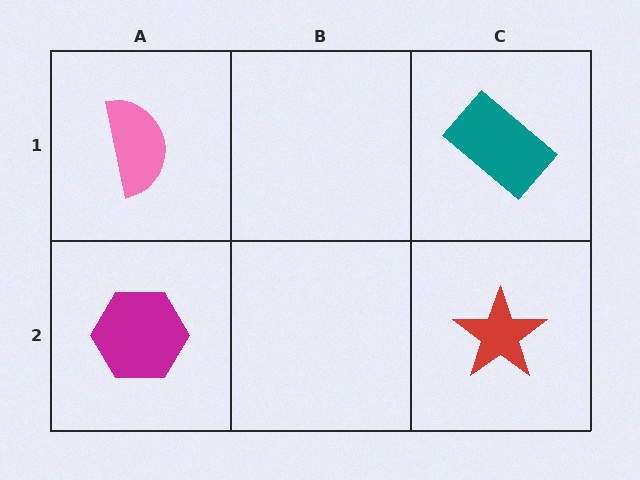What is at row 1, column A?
A pink semicircle.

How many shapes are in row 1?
2 shapes.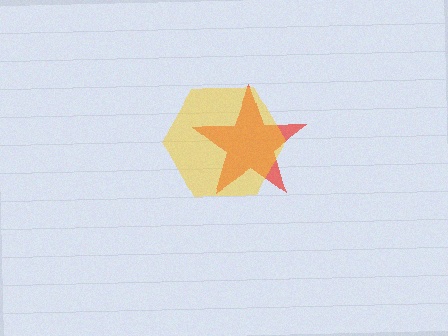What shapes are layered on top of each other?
The layered shapes are: a red star, a yellow hexagon.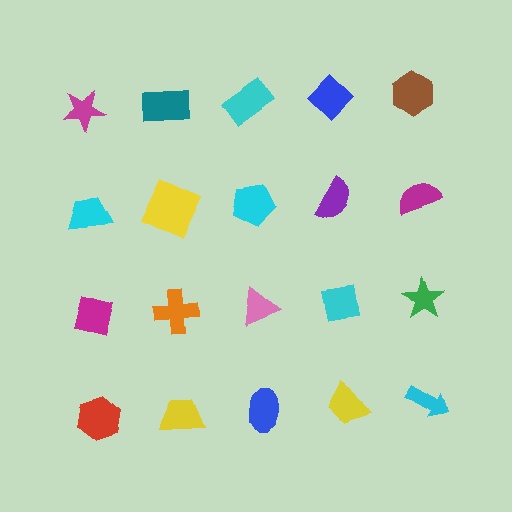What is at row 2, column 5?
A magenta semicircle.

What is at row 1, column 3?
A cyan rectangle.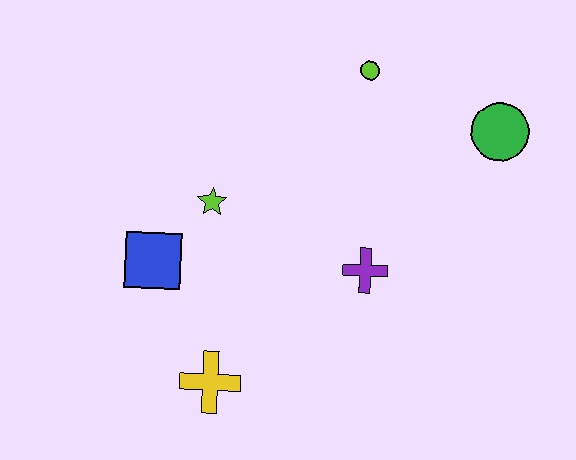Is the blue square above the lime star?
No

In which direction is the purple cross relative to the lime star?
The purple cross is to the right of the lime star.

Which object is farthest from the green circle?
The yellow cross is farthest from the green circle.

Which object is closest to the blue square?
The lime star is closest to the blue square.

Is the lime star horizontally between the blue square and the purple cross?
Yes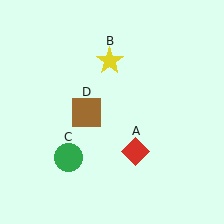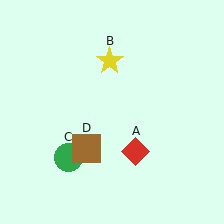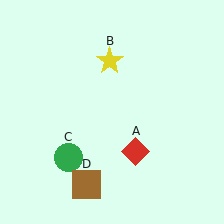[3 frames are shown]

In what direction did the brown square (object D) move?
The brown square (object D) moved down.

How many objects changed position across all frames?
1 object changed position: brown square (object D).